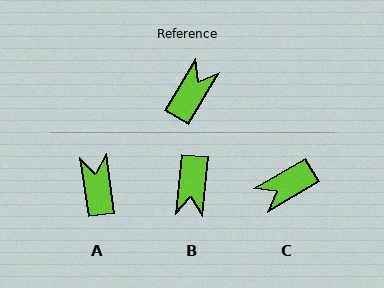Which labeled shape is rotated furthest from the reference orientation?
B, about 154 degrees away.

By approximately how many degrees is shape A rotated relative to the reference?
Approximately 39 degrees counter-clockwise.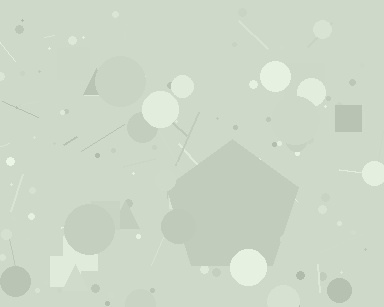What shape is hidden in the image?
A pentagon is hidden in the image.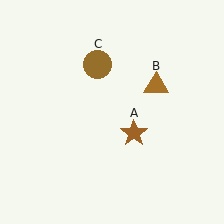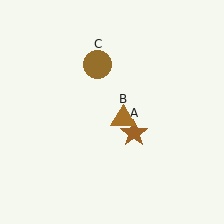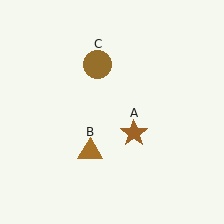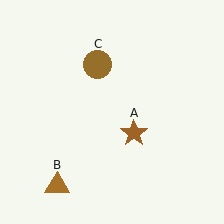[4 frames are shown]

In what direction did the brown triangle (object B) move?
The brown triangle (object B) moved down and to the left.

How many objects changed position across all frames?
1 object changed position: brown triangle (object B).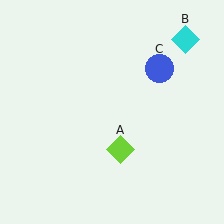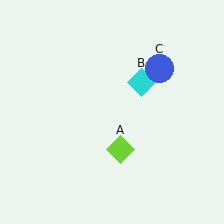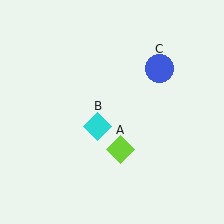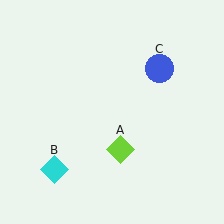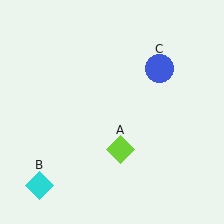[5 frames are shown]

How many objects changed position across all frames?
1 object changed position: cyan diamond (object B).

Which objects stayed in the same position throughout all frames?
Lime diamond (object A) and blue circle (object C) remained stationary.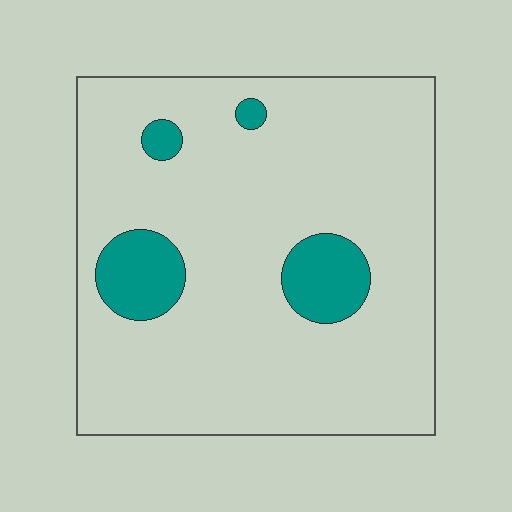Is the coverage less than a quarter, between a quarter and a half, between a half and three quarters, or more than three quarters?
Less than a quarter.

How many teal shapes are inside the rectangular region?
4.